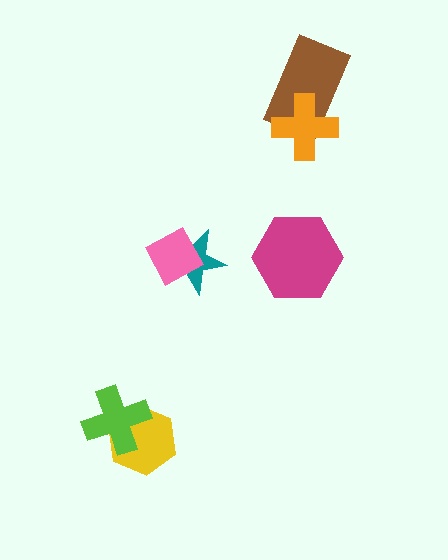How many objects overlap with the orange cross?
1 object overlaps with the orange cross.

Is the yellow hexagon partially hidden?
Yes, it is partially covered by another shape.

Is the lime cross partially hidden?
No, no other shape covers it.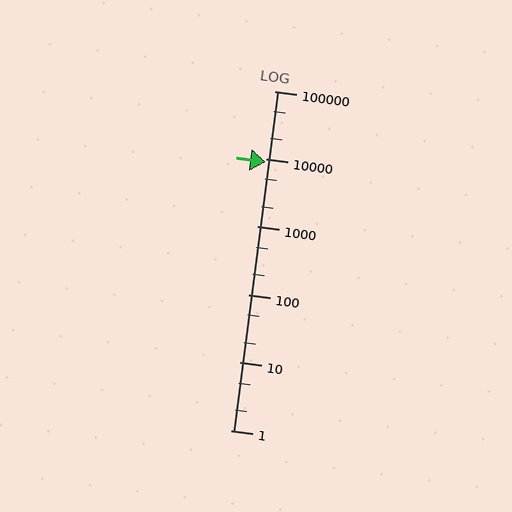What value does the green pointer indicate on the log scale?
The pointer indicates approximately 9100.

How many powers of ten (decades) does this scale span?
The scale spans 5 decades, from 1 to 100000.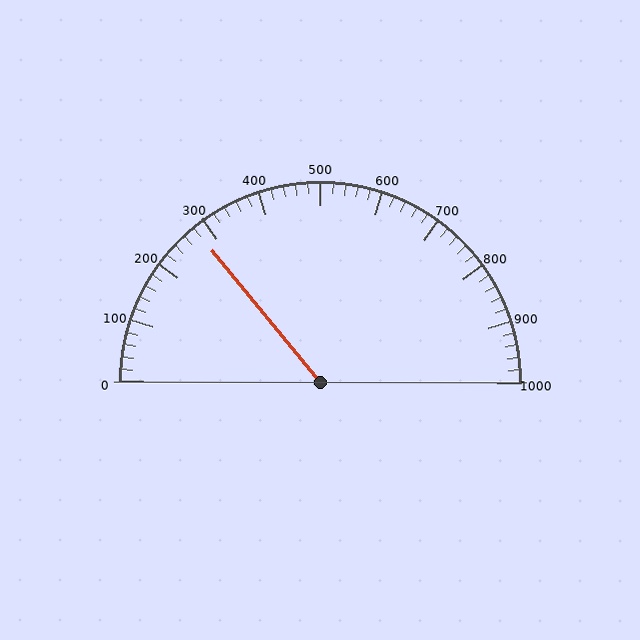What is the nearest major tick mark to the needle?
The nearest major tick mark is 300.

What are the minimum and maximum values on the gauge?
The gauge ranges from 0 to 1000.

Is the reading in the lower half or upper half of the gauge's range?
The reading is in the lower half of the range (0 to 1000).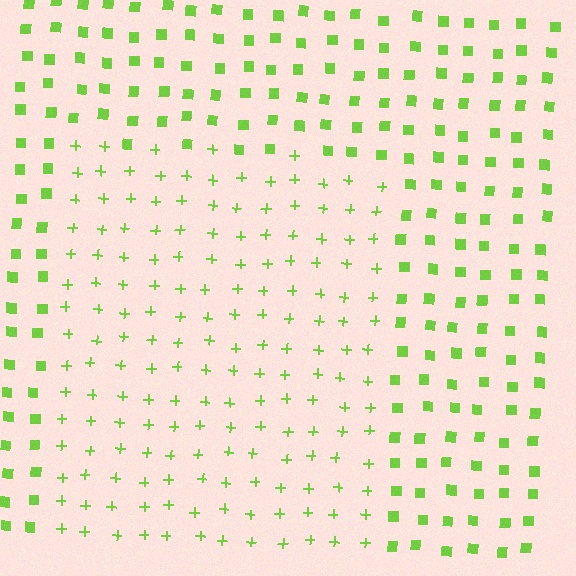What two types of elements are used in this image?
The image uses plus signs inside the rectangle region and squares outside it.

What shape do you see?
I see a rectangle.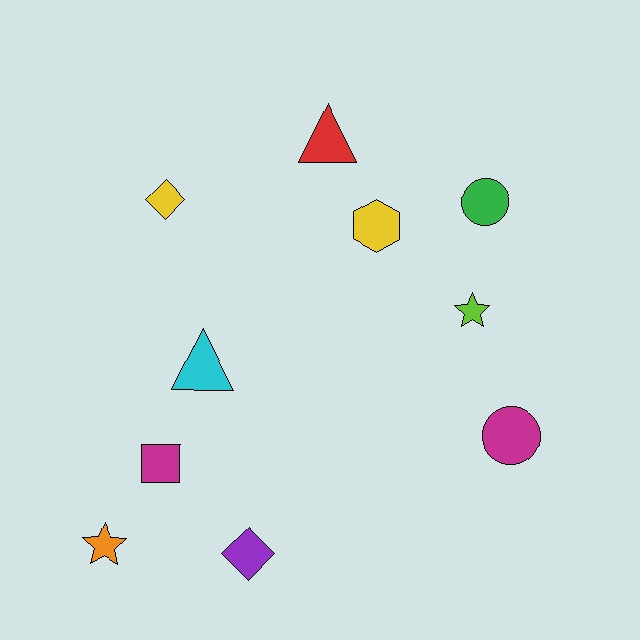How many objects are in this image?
There are 10 objects.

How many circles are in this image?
There are 2 circles.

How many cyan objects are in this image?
There is 1 cyan object.